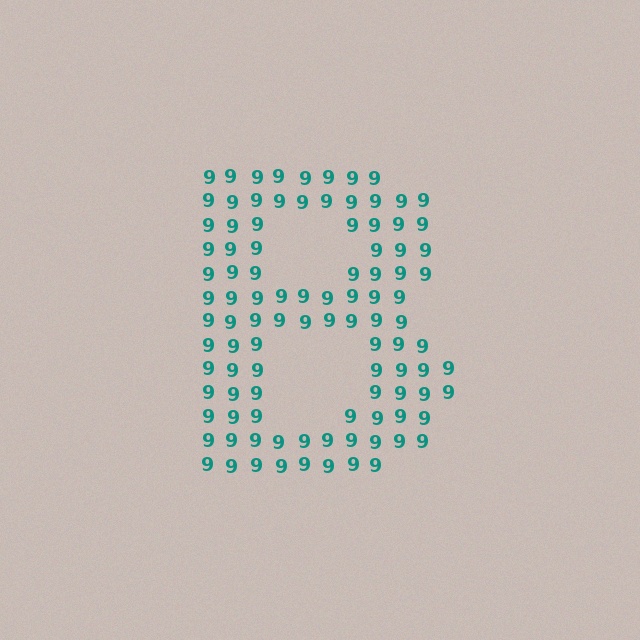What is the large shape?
The large shape is the letter B.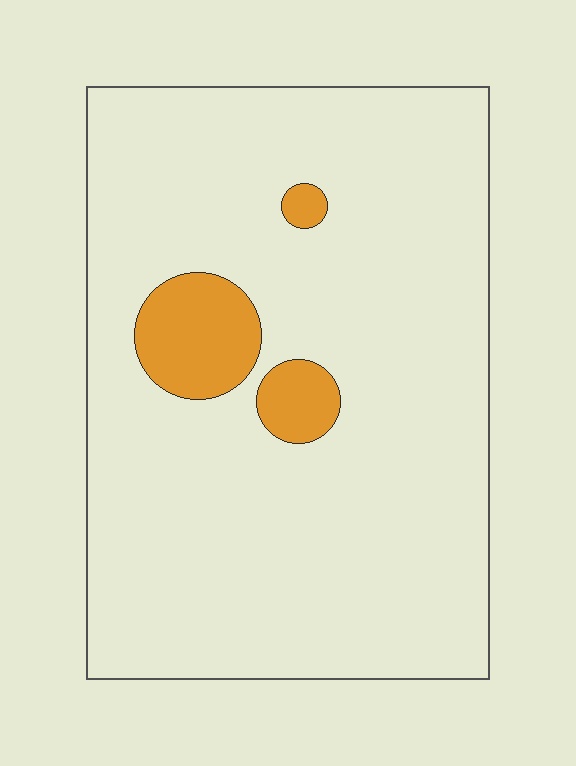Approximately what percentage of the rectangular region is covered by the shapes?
Approximately 10%.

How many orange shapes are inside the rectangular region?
3.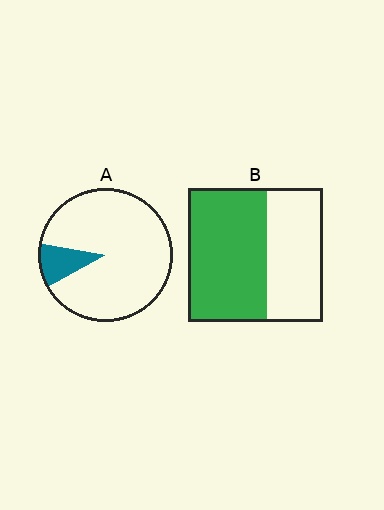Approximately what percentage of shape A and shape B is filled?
A is approximately 10% and B is approximately 60%.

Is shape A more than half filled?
No.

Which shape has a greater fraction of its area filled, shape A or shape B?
Shape B.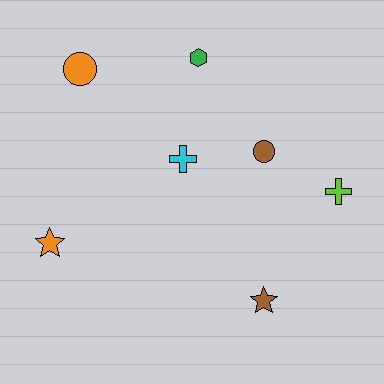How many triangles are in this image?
There are no triangles.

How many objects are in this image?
There are 7 objects.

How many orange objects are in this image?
There are 2 orange objects.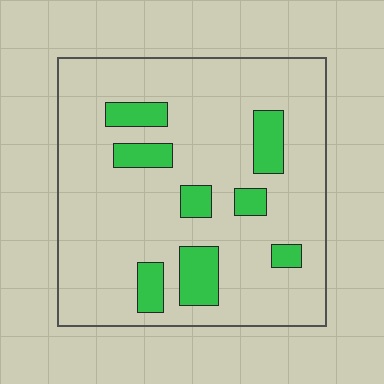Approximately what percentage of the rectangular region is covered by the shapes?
Approximately 15%.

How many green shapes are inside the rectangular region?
8.